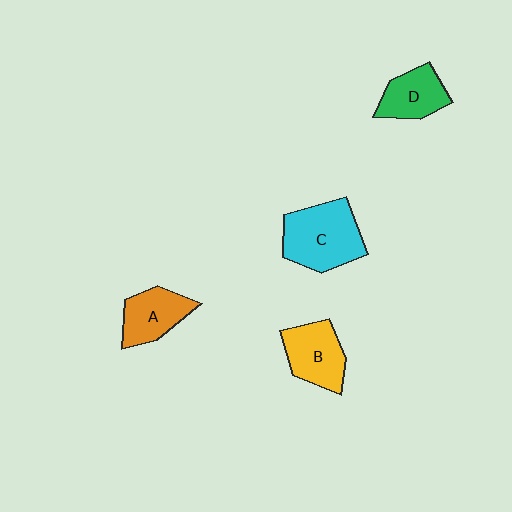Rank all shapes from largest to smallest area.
From largest to smallest: C (cyan), B (yellow), A (orange), D (green).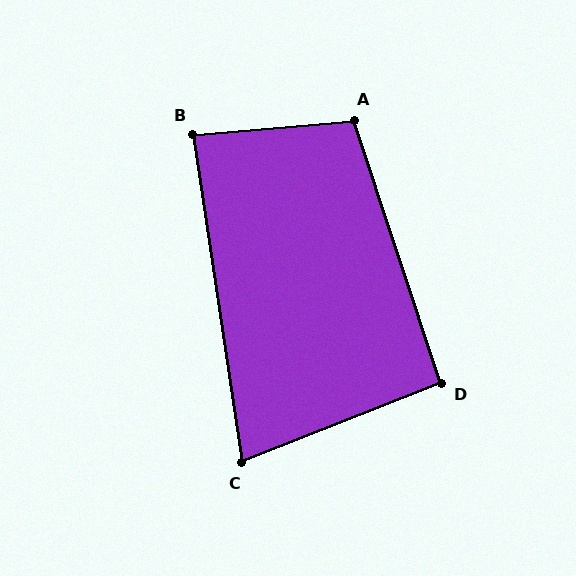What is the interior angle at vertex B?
Approximately 87 degrees (approximately right).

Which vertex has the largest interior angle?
A, at approximately 103 degrees.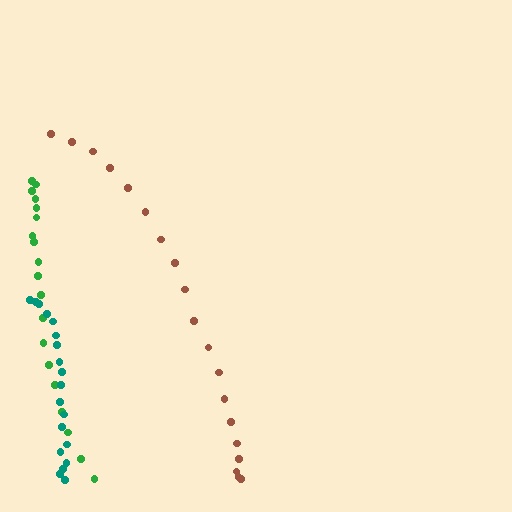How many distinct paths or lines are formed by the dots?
There are 3 distinct paths.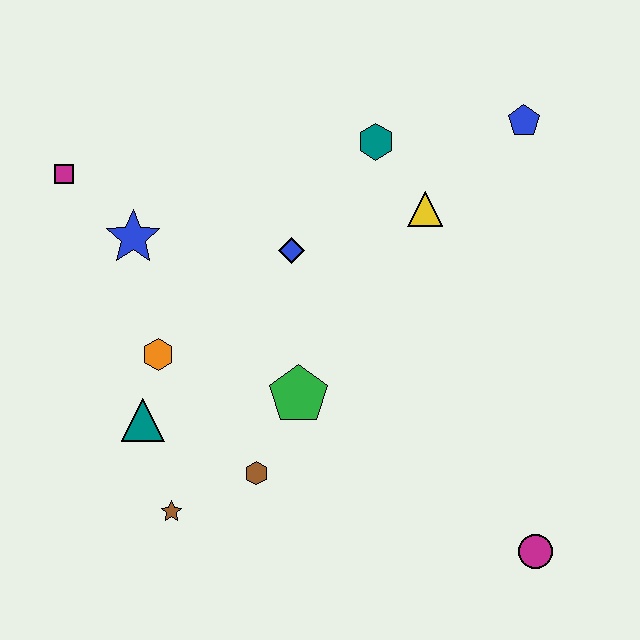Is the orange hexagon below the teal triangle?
No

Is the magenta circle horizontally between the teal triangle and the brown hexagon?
No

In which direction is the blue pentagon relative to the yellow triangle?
The blue pentagon is to the right of the yellow triangle.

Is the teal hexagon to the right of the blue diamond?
Yes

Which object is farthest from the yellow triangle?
The brown star is farthest from the yellow triangle.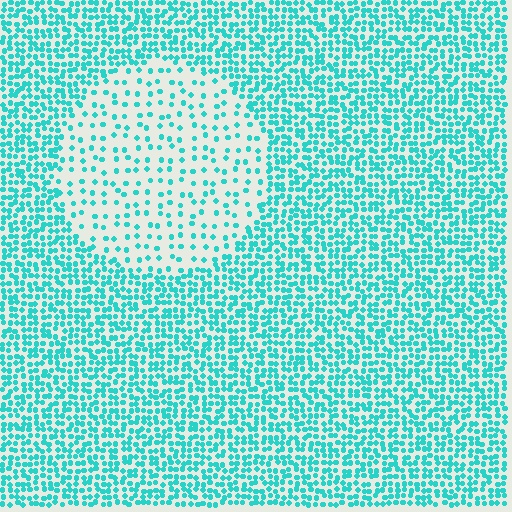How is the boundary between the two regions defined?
The boundary is defined by a change in element density (approximately 2.7x ratio). All elements are the same color, size, and shape.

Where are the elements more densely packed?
The elements are more densely packed outside the circle boundary.